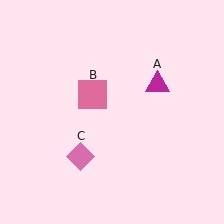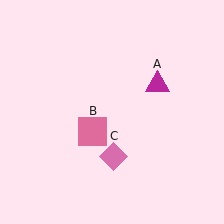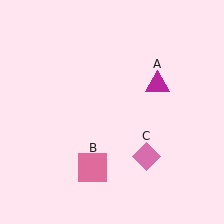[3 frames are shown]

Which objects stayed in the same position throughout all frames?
Magenta triangle (object A) remained stationary.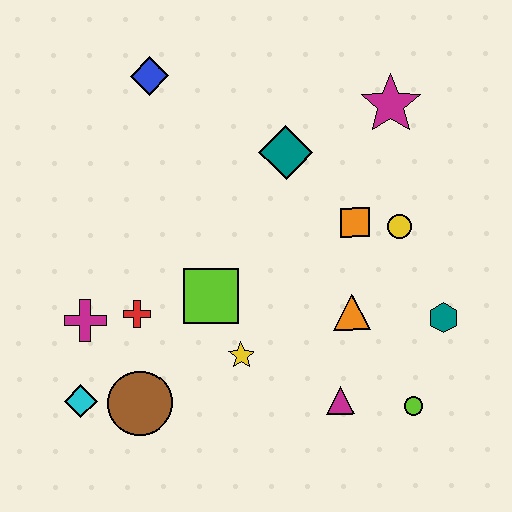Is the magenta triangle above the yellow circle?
No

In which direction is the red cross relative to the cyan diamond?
The red cross is above the cyan diamond.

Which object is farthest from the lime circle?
The blue diamond is farthest from the lime circle.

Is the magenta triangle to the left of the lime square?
No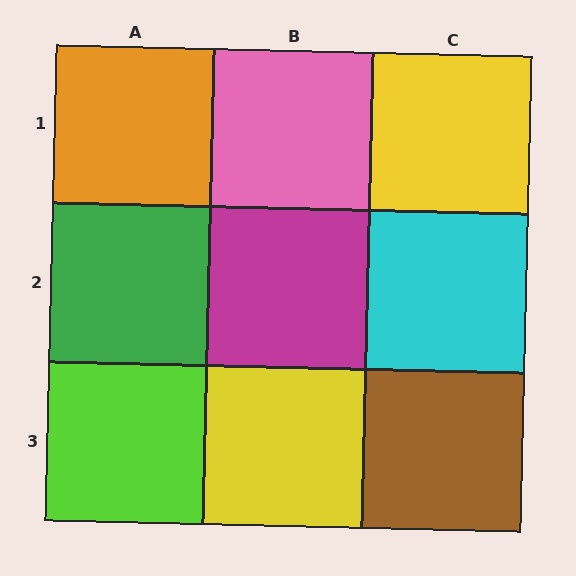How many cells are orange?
1 cell is orange.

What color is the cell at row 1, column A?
Orange.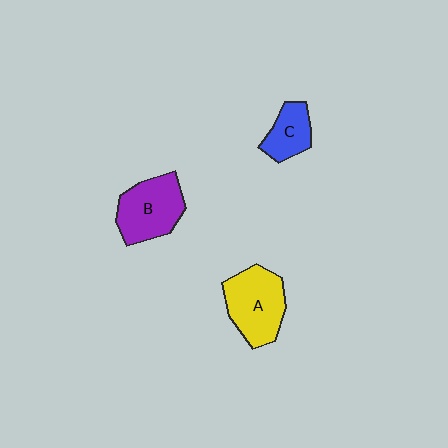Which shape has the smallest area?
Shape C (blue).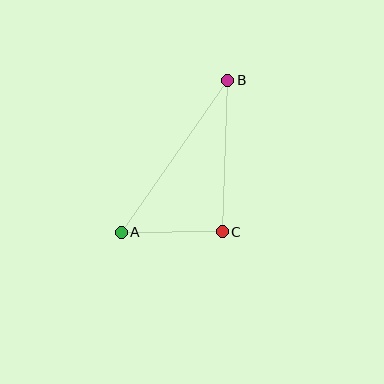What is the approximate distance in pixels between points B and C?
The distance between B and C is approximately 151 pixels.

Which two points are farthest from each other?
Points A and B are farthest from each other.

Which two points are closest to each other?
Points A and C are closest to each other.